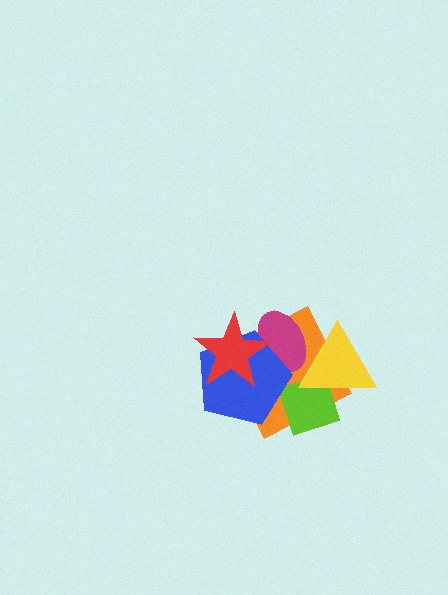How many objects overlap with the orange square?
5 objects overlap with the orange square.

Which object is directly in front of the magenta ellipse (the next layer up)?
The blue pentagon is directly in front of the magenta ellipse.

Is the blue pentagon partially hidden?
Yes, it is partially covered by another shape.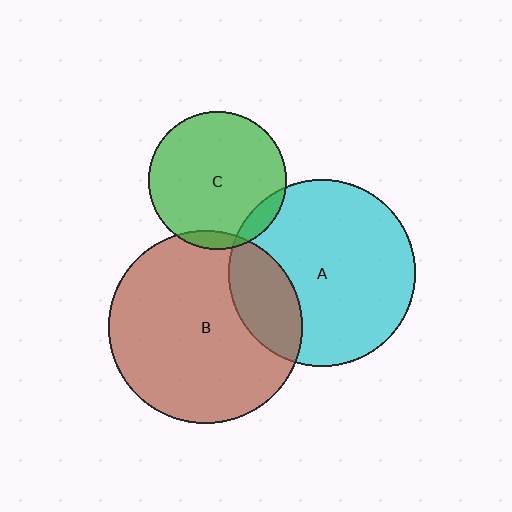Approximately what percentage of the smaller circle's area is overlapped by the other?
Approximately 10%.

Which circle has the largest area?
Circle B (brown).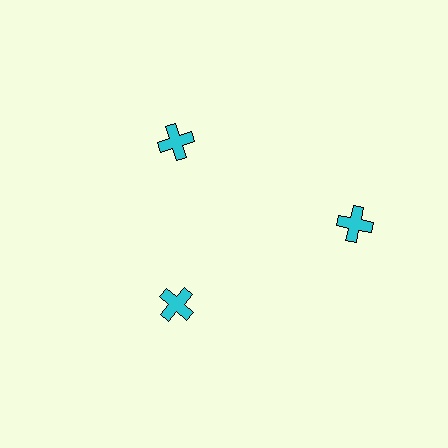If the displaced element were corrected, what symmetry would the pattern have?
It would have 3-fold rotational symmetry — the pattern would map onto itself every 120 degrees.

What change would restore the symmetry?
The symmetry would be restored by moving it inward, back onto the ring so that all 3 crosses sit at equal angles and equal distance from the center.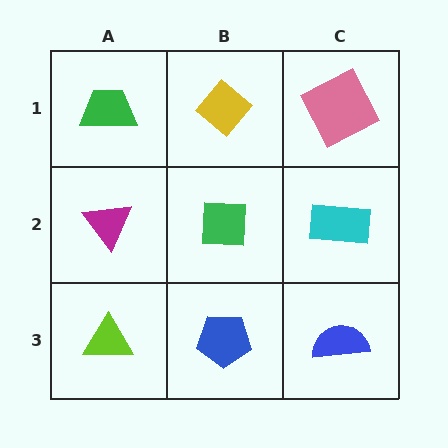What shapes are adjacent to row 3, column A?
A magenta triangle (row 2, column A), a blue pentagon (row 3, column B).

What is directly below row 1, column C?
A cyan rectangle.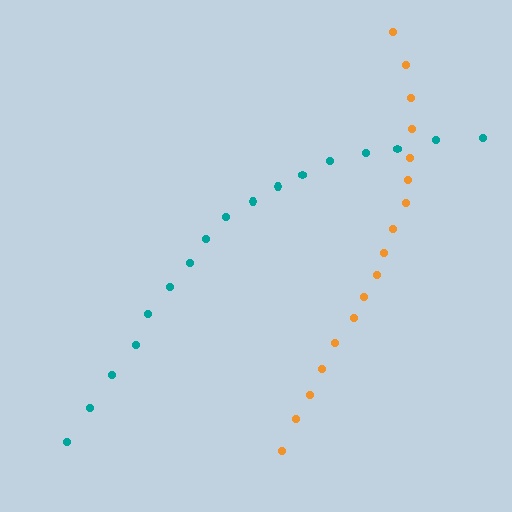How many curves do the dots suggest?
There are 2 distinct paths.